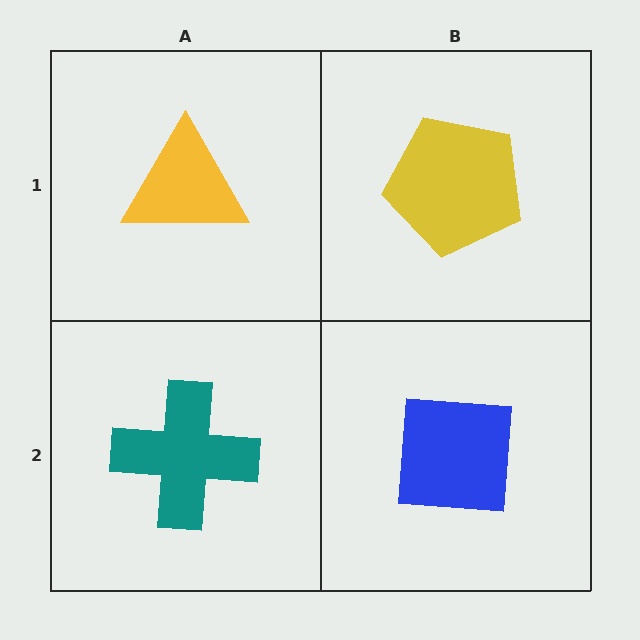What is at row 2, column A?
A teal cross.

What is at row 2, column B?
A blue square.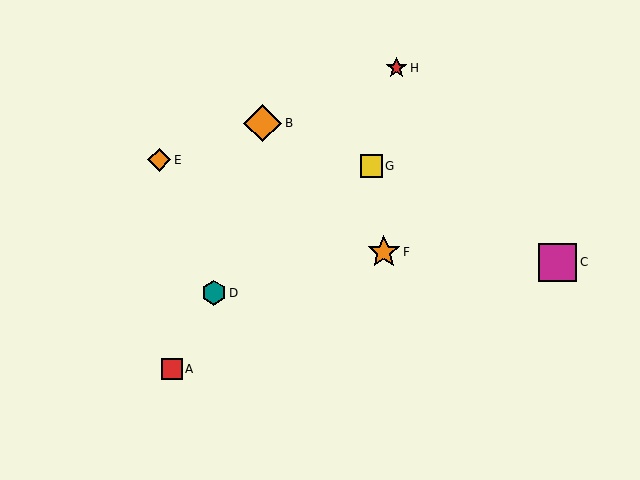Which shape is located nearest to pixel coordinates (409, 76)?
The red star (labeled H) at (397, 68) is nearest to that location.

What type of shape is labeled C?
Shape C is a magenta square.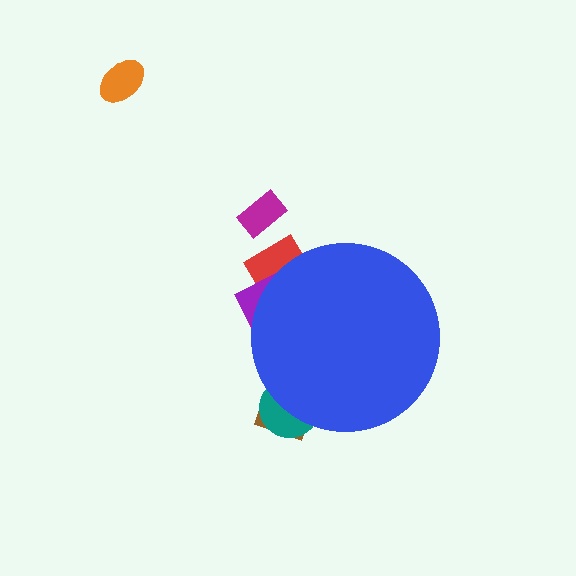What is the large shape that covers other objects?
A blue circle.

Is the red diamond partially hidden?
Yes, the red diamond is partially hidden behind the blue circle.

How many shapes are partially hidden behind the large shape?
4 shapes are partially hidden.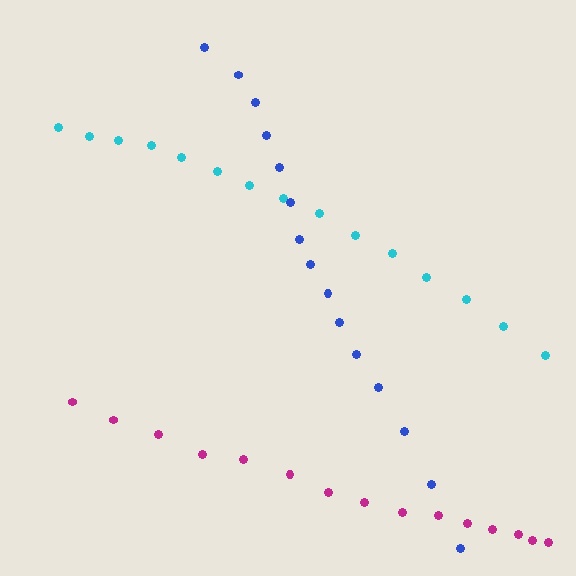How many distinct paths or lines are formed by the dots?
There are 3 distinct paths.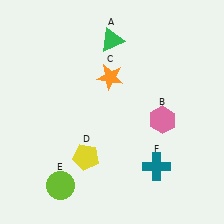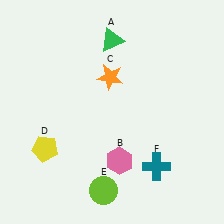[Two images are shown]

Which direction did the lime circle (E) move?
The lime circle (E) moved right.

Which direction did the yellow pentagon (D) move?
The yellow pentagon (D) moved left.